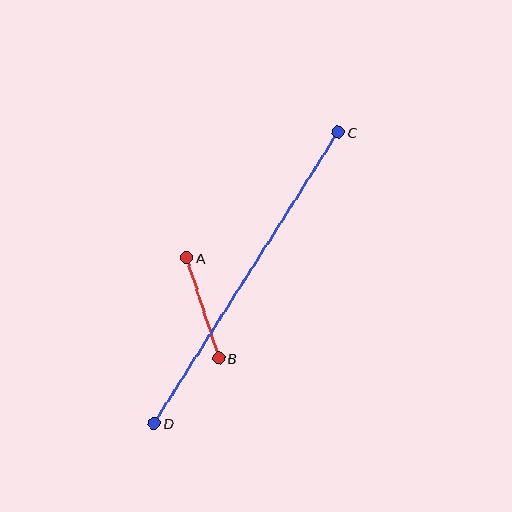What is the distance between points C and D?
The distance is approximately 345 pixels.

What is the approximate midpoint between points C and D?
The midpoint is at approximately (246, 278) pixels.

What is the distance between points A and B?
The distance is approximately 105 pixels.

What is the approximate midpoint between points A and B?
The midpoint is at approximately (203, 308) pixels.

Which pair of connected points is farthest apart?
Points C and D are farthest apart.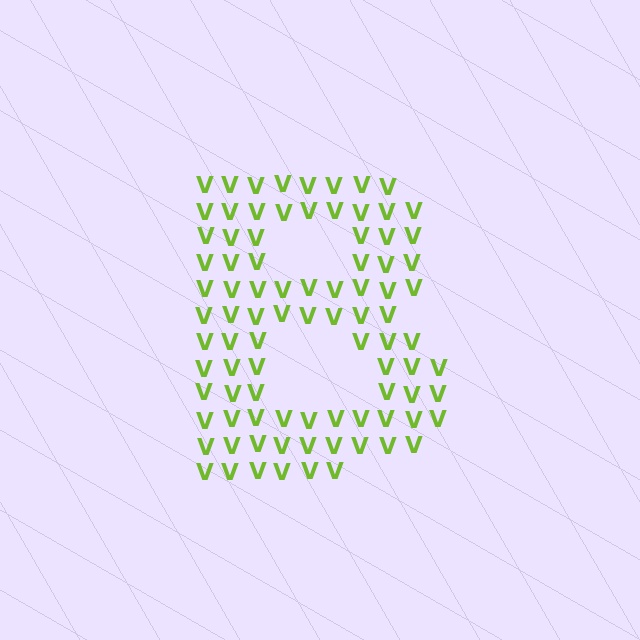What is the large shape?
The large shape is the letter B.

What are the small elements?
The small elements are letter V's.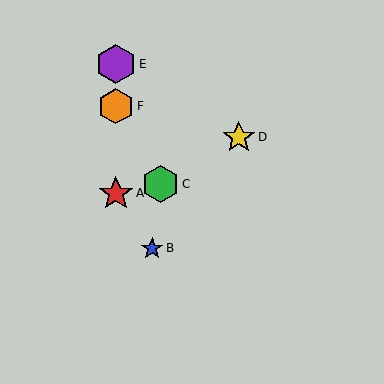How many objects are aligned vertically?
3 objects (A, E, F) are aligned vertically.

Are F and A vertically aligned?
Yes, both are at x≈116.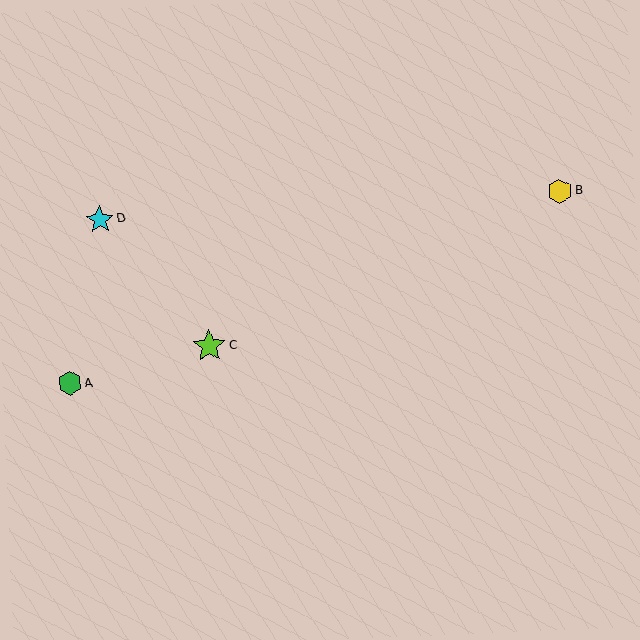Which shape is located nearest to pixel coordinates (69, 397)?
The green hexagon (labeled A) at (70, 383) is nearest to that location.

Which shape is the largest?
The lime star (labeled C) is the largest.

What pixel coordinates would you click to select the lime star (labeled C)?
Click at (209, 346) to select the lime star C.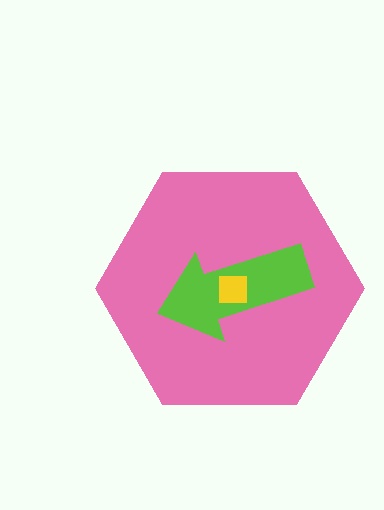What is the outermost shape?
The pink hexagon.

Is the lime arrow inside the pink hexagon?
Yes.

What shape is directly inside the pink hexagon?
The lime arrow.